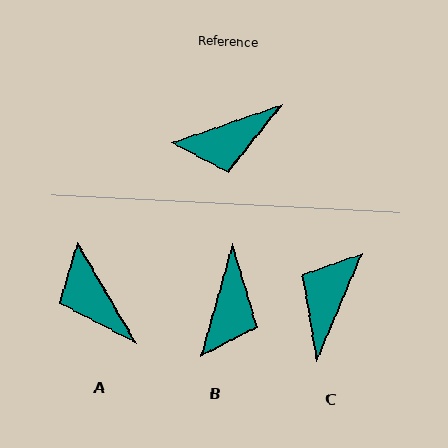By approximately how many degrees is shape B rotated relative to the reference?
Approximately 55 degrees counter-clockwise.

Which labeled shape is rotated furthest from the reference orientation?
C, about 132 degrees away.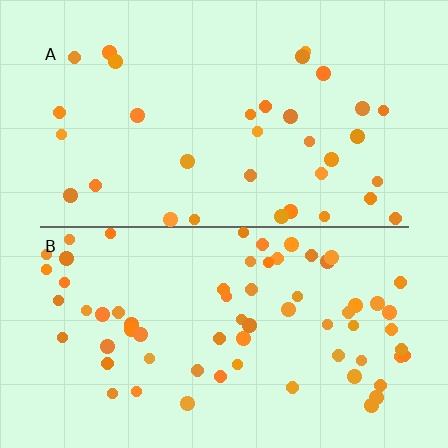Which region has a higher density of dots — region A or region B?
B (the bottom).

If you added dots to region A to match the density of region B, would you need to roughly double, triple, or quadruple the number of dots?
Approximately double.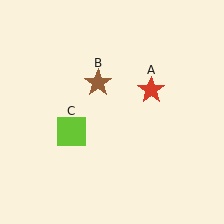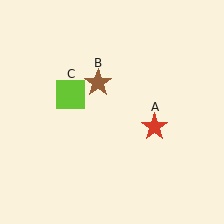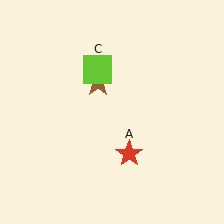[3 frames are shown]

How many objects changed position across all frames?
2 objects changed position: red star (object A), lime square (object C).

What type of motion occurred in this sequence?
The red star (object A), lime square (object C) rotated clockwise around the center of the scene.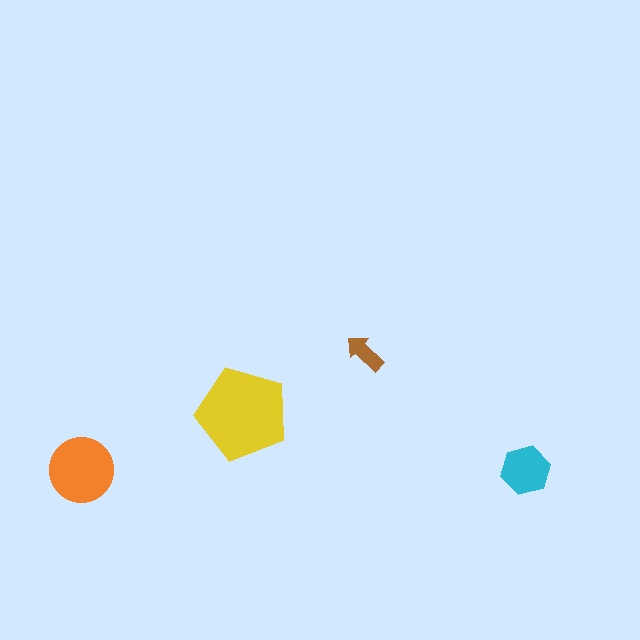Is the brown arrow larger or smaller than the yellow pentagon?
Smaller.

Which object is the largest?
The yellow pentagon.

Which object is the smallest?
The brown arrow.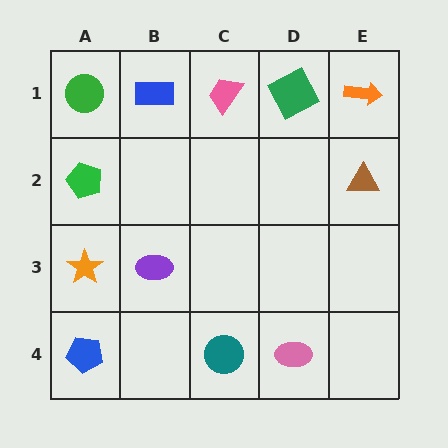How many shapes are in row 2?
2 shapes.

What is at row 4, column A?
A blue pentagon.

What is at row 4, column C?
A teal circle.